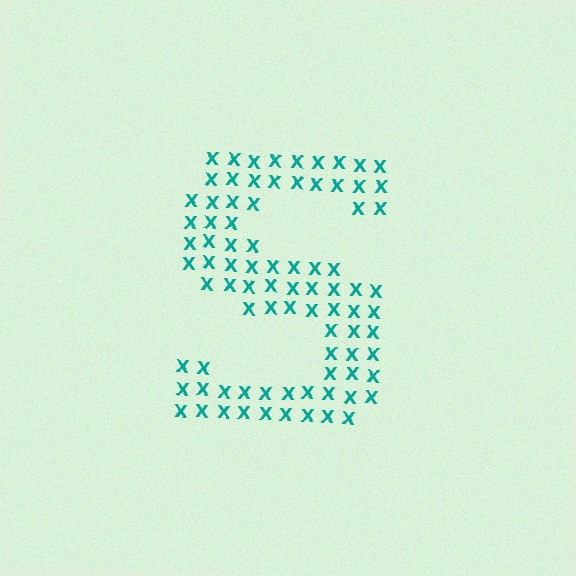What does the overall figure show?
The overall figure shows the letter S.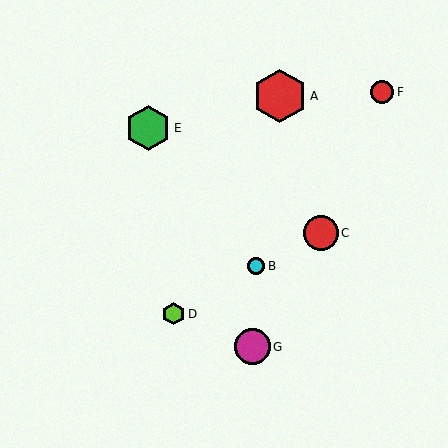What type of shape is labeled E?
Shape E is a green hexagon.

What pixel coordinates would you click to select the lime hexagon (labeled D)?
Click at (173, 314) to select the lime hexagon D.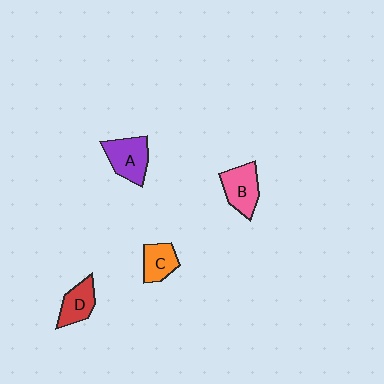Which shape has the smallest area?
Shape C (orange).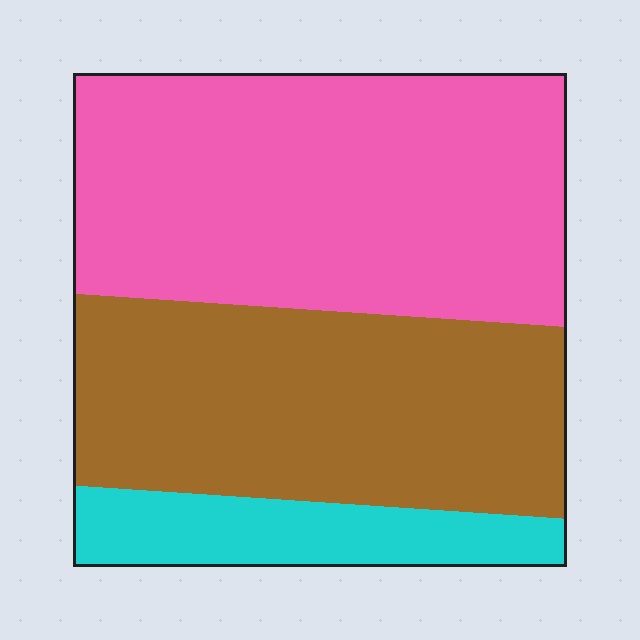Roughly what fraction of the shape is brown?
Brown covers 39% of the shape.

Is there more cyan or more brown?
Brown.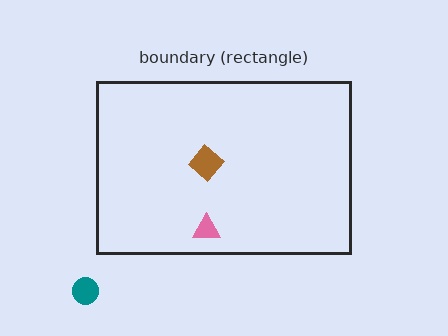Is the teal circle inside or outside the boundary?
Outside.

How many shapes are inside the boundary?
2 inside, 1 outside.